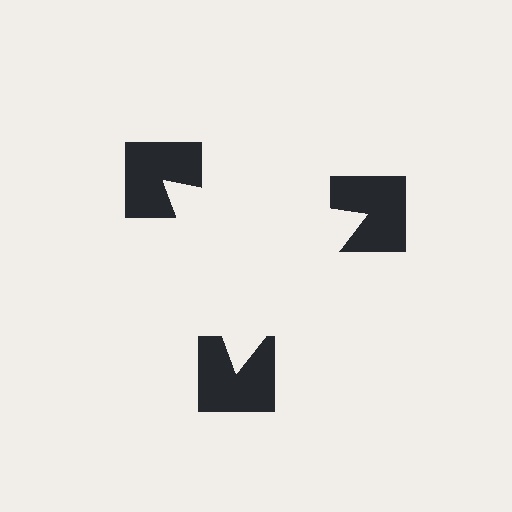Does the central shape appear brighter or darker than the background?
It typically appears slightly brighter than the background, even though no actual brightness change is drawn.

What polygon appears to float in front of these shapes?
An illusory triangle — its edges are inferred from the aligned wedge cuts in the notched squares, not physically drawn.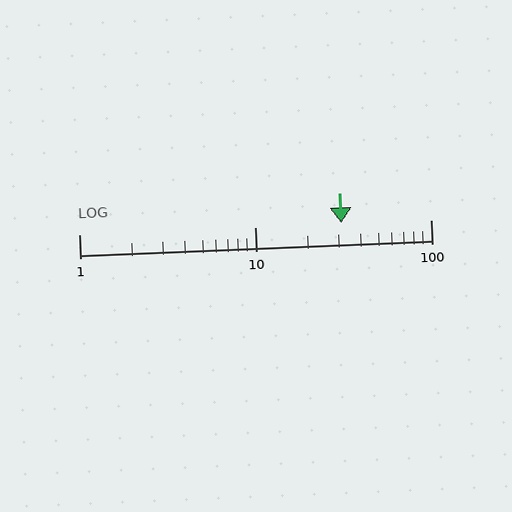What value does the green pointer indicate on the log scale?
The pointer indicates approximately 31.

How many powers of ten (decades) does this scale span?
The scale spans 2 decades, from 1 to 100.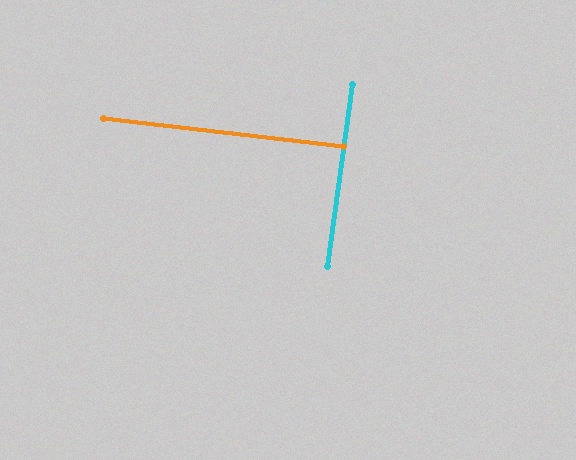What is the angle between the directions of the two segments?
Approximately 89 degrees.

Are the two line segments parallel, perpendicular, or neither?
Perpendicular — they meet at approximately 89°.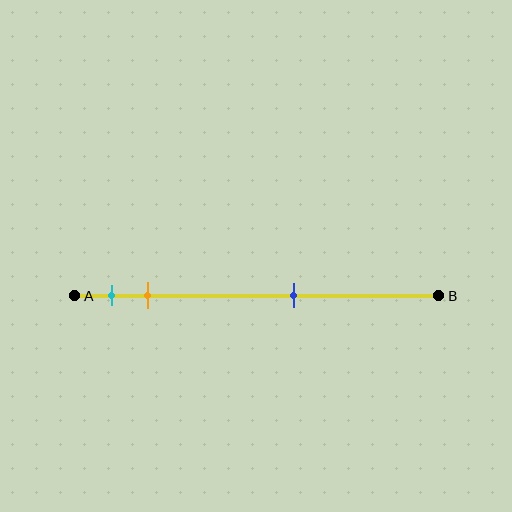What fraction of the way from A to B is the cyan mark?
The cyan mark is approximately 10% (0.1) of the way from A to B.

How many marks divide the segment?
There are 3 marks dividing the segment.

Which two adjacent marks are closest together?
The cyan and orange marks are the closest adjacent pair.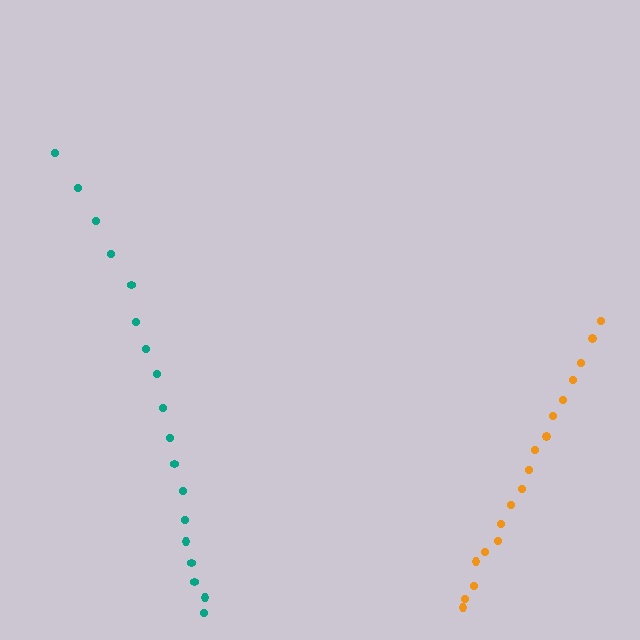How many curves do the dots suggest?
There are 2 distinct paths.